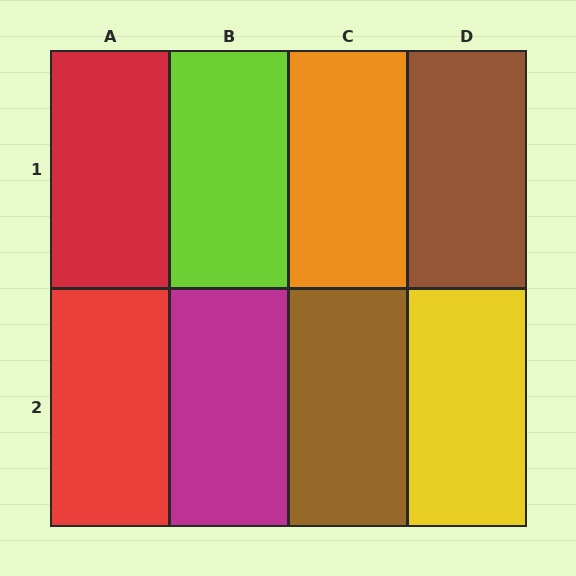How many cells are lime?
1 cell is lime.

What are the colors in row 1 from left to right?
Red, lime, orange, brown.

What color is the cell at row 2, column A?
Red.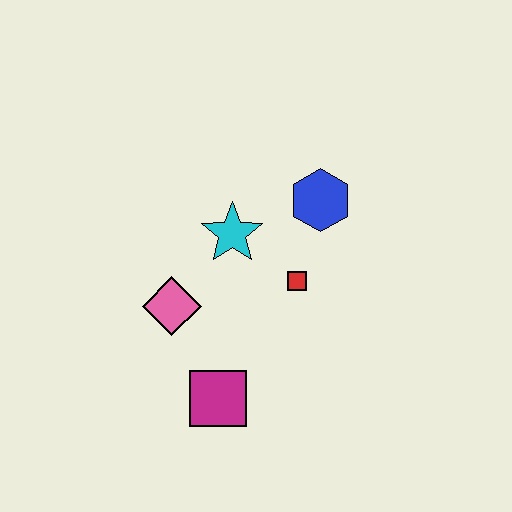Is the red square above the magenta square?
Yes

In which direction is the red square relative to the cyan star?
The red square is to the right of the cyan star.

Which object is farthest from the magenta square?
The blue hexagon is farthest from the magenta square.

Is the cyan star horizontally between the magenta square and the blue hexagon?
Yes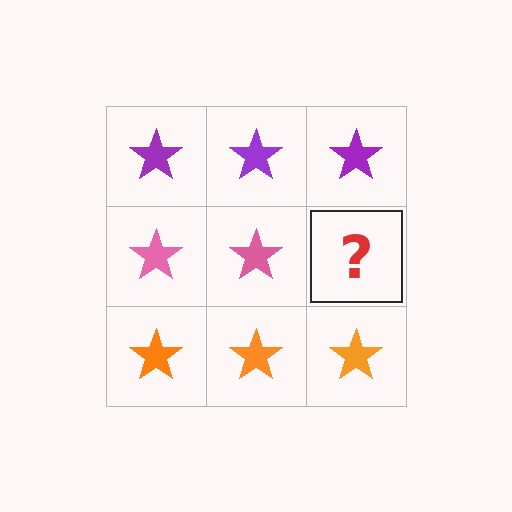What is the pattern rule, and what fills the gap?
The rule is that each row has a consistent color. The gap should be filled with a pink star.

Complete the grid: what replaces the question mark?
The question mark should be replaced with a pink star.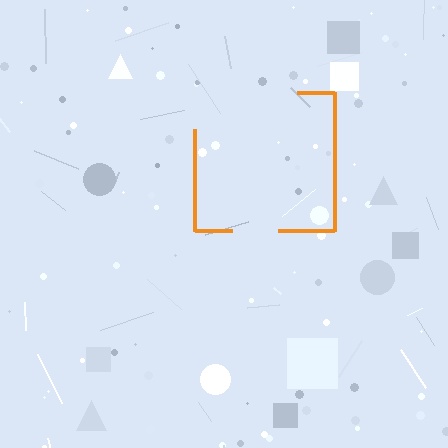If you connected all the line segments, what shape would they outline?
They would outline a square.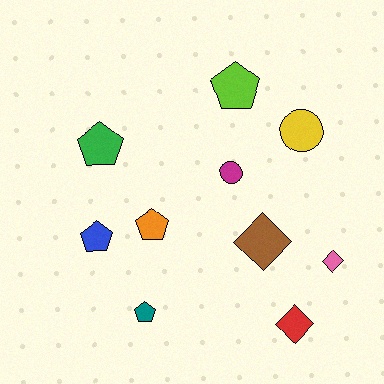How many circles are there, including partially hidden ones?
There are 2 circles.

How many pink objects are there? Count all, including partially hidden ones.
There is 1 pink object.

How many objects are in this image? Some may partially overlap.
There are 10 objects.